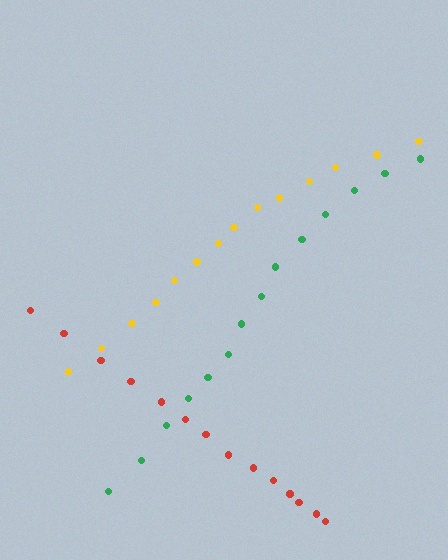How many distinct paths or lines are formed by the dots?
There are 3 distinct paths.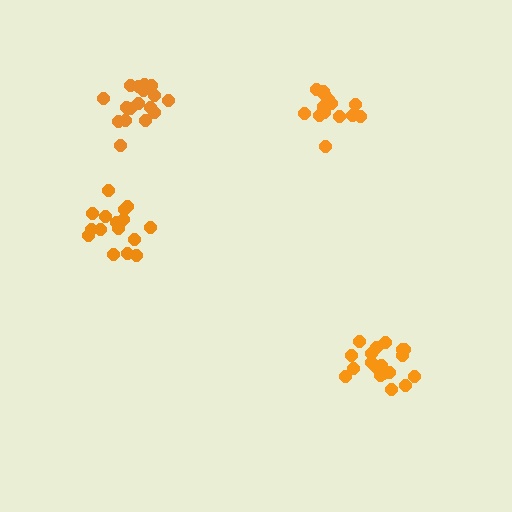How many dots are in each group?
Group 1: 19 dots, Group 2: 20 dots, Group 3: 16 dots, Group 4: 15 dots (70 total).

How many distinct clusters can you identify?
There are 4 distinct clusters.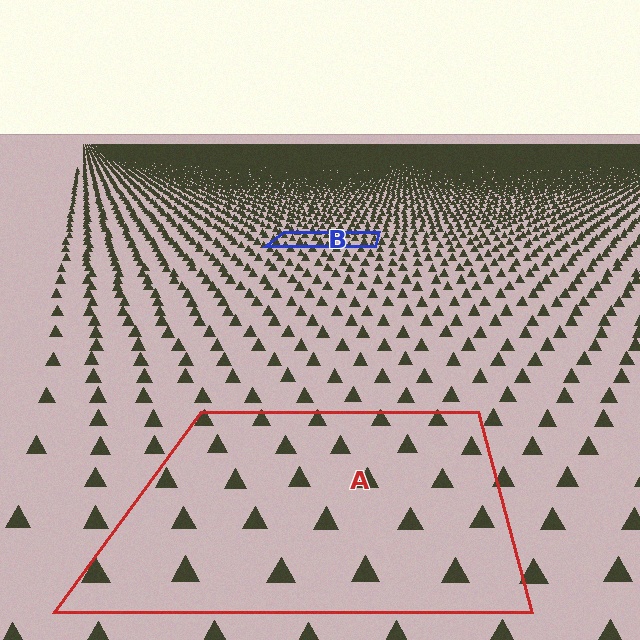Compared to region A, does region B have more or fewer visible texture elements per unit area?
Region B has more texture elements per unit area — they are packed more densely because it is farther away.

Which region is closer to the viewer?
Region A is closer. The texture elements there are larger and more spread out.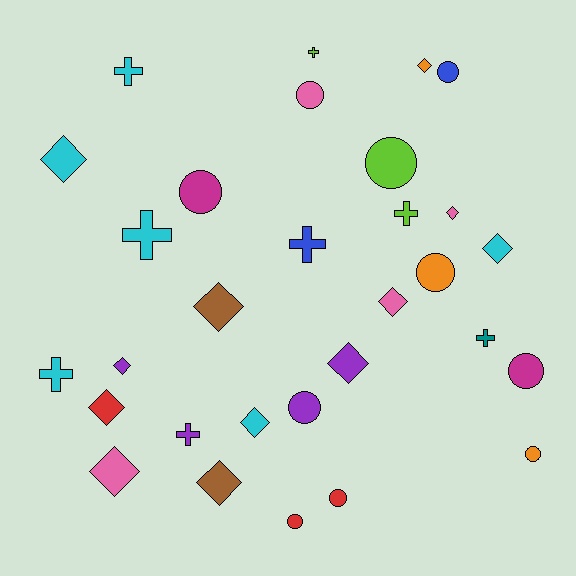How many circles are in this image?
There are 10 circles.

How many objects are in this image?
There are 30 objects.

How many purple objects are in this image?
There are 4 purple objects.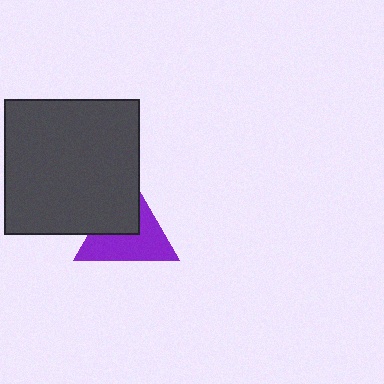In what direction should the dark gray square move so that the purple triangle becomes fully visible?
The dark gray square should move toward the upper-left. That is the shortest direction to clear the overlap and leave the purple triangle fully visible.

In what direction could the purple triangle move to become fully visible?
The purple triangle could move toward the lower-right. That would shift it out from behind the dark gray square entirely.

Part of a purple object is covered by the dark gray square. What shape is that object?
It is a triangle.